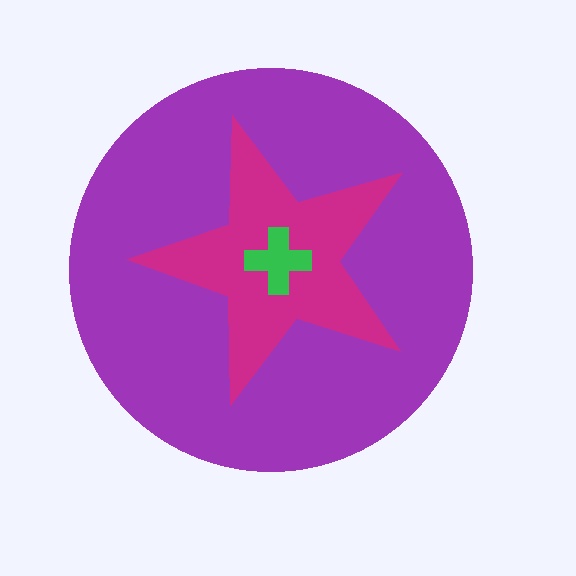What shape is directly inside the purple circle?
The magenta star.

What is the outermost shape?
The purple circle.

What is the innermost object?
The green cross.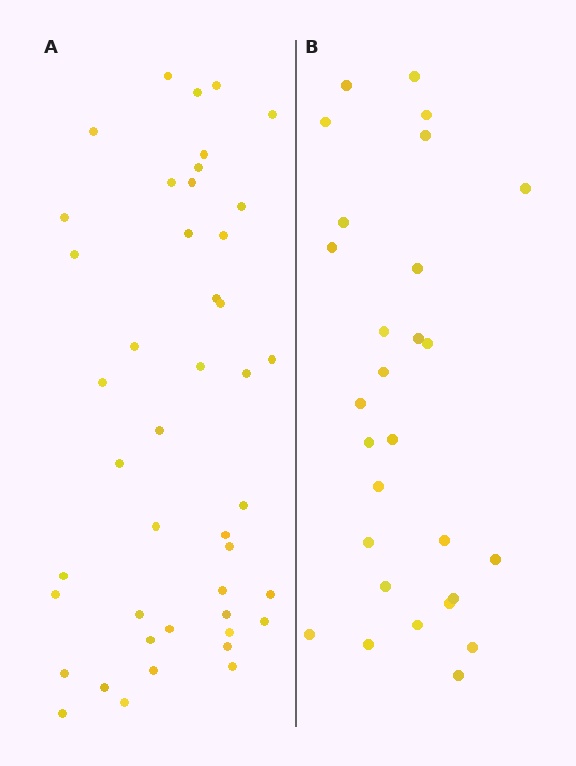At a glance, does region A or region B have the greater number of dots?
Region A (the left region) has more dots.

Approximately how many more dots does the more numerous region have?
Region A has approximately 15 more dots than region B.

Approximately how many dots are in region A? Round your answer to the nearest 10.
About 40 dots. (The exact count is 44, which rounds to 40.)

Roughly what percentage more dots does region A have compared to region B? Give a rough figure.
About 55% more.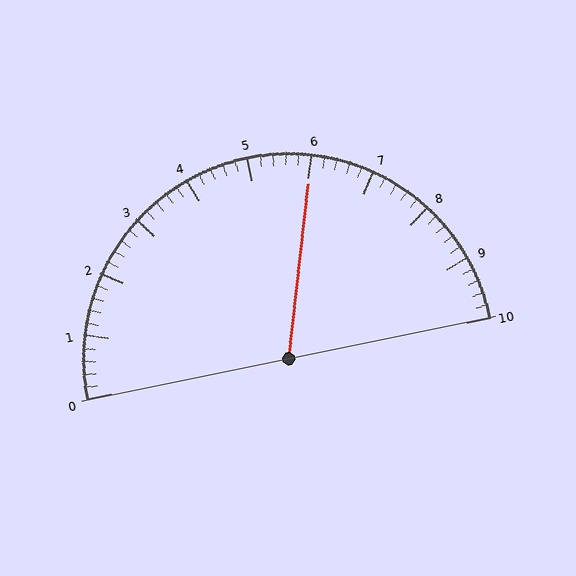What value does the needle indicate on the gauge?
The needle indicates approximately 6.0.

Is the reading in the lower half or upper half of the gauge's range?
The reading is in the upper half of the range (0 to 10).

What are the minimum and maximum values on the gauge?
The gauge ranges from 0 to 10.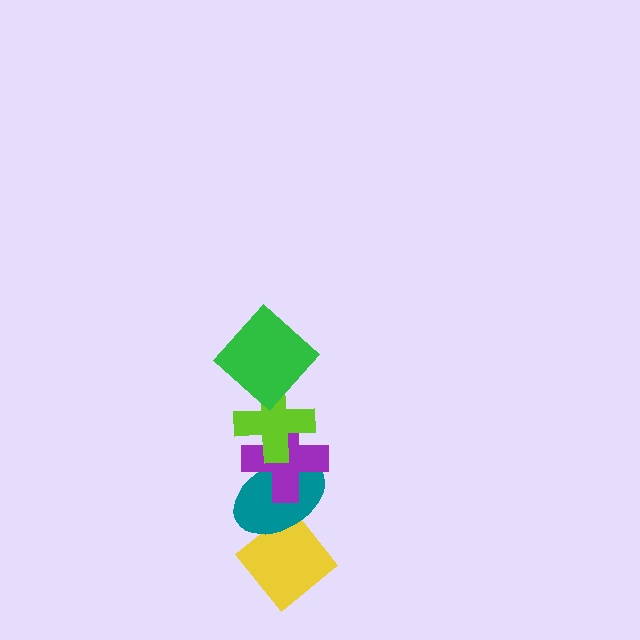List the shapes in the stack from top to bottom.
From top to bottom: the green diamond, the lime cross, the purple cross, the teal ellipse, the yellow diamond.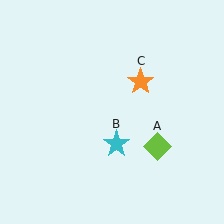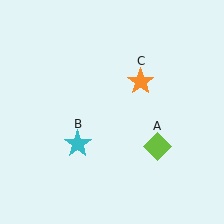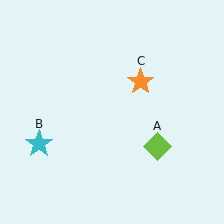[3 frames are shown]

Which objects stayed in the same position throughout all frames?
Lime diamond (object A) and orange star (object C) remained stationary.